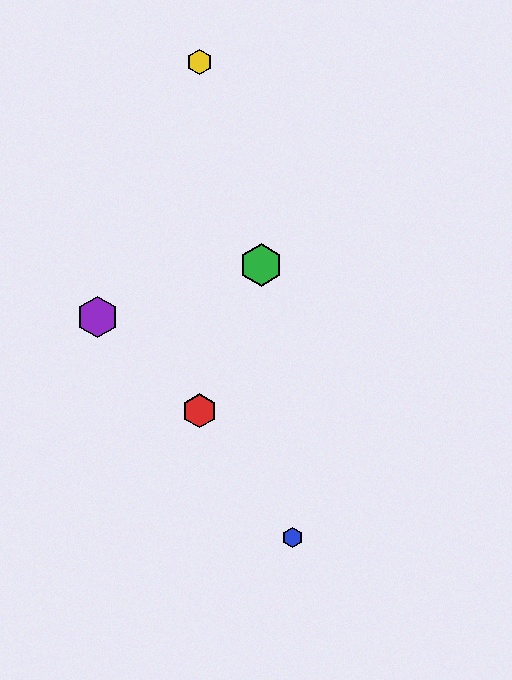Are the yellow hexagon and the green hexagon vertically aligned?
No, the yellow hexagon is at x≈200 and the green hexagon is at x≈261.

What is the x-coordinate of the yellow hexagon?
The yellow hexagon is at x≈200.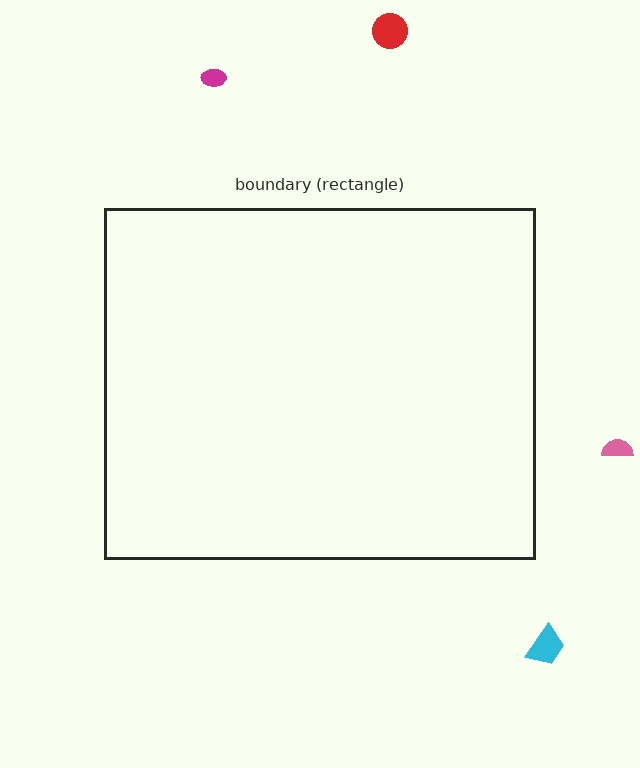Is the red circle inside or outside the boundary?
Outside.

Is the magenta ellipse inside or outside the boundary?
Outside.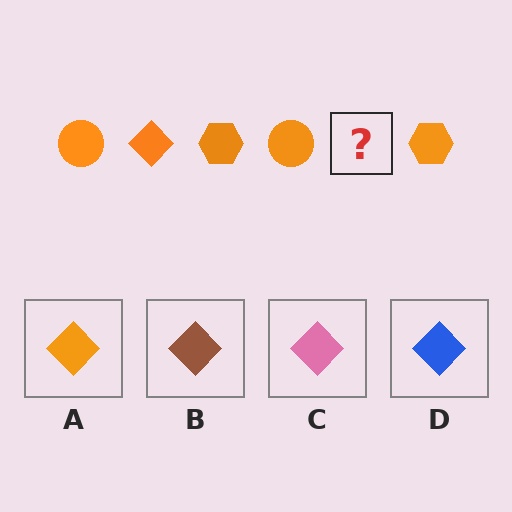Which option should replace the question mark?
Option A.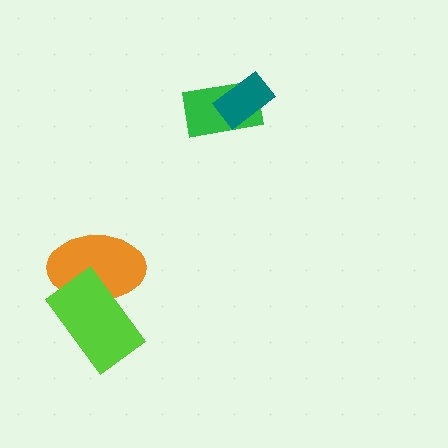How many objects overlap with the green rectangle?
1 object overlaps with the green rectangle.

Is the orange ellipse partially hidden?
Yes, it is partially covered by another shape.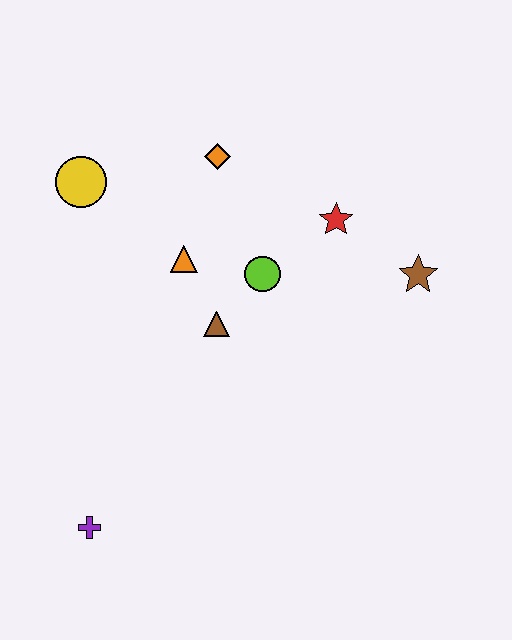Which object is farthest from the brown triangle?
The purple cross is farthest from the brown triangle.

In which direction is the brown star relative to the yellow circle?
The brown star is to the right of the yellow circle.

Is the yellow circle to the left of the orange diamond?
Yes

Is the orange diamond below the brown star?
No